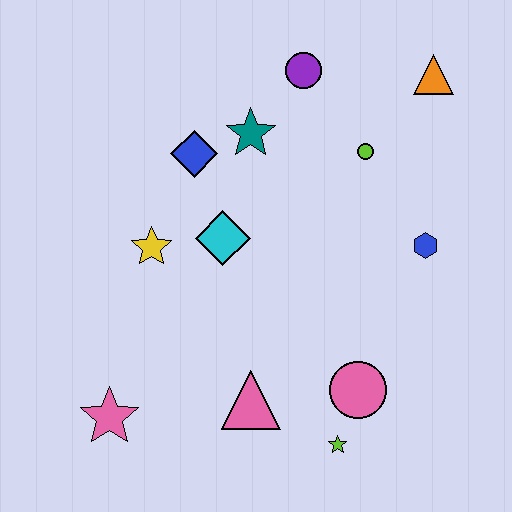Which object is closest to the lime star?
The pink circle is closest to the lime star.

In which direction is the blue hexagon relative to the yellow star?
The blue hexagon is to the right of the yellow star.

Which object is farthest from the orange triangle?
The pink star is farthest from the orange triangle.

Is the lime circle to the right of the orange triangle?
No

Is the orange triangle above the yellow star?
Yes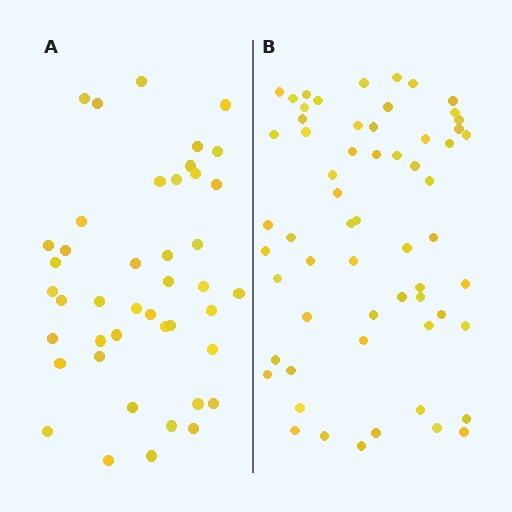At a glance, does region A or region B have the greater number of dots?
Region B (the right region) has more dots.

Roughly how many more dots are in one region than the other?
Region B has approximately 15 more dots than region A.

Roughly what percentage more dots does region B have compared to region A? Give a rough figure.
About 40% more.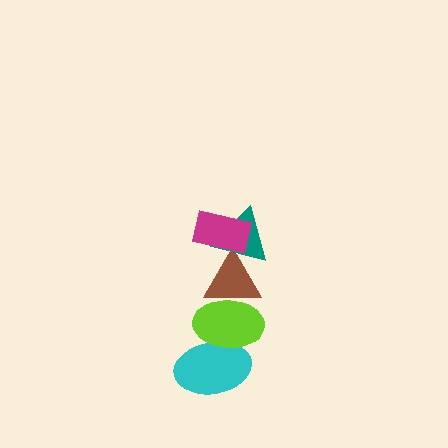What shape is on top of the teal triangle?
The magenta rectangle is on top of the teal triangle.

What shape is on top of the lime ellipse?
The brown triangle is on top of the lime ellipse.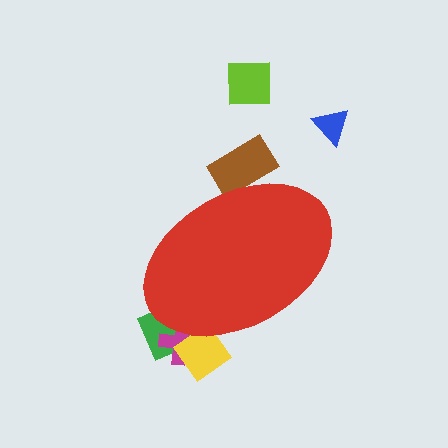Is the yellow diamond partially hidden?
Yes, the yellow diamond is partially hidden behind the red ellipse.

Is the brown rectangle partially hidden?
Yes, the brown rectangle is partially hidden behind the red ellipse.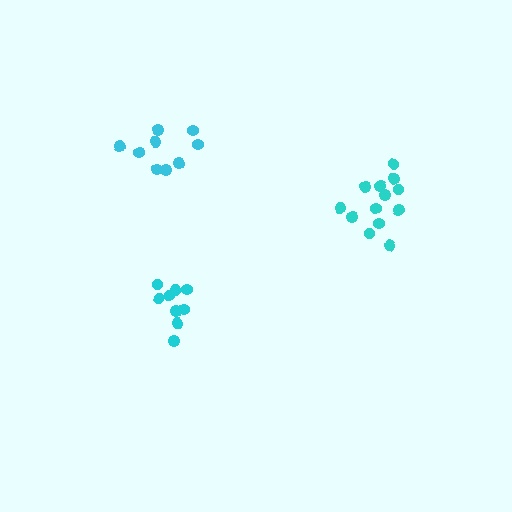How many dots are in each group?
Group 1: 9 dots, Group 2: 13 dots, Group 3: 9 dots (31 total).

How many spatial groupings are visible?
There are 3 spatial groupings.